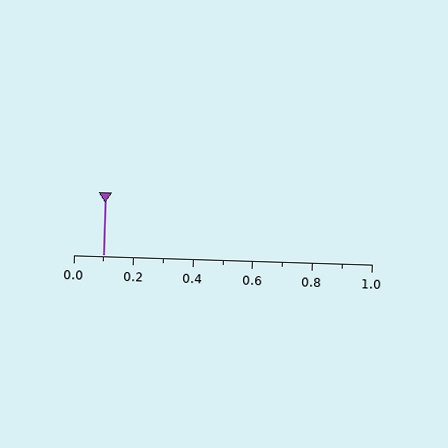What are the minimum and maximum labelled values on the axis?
The axis runs from 0.0 to 1.0.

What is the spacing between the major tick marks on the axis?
The major ticks are spaced 0.2 apart.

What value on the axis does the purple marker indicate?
The marker indicates approximately 0.1.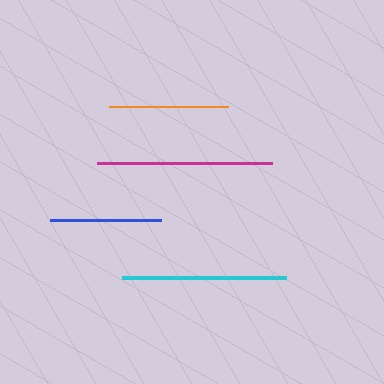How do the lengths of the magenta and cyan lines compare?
The magenta and cyan lines are approximately the same length.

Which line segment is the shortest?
The blue line is the shortest at approximately 111 pixels.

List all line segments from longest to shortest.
From longest to shortest: magenta, cyan, orange, blue.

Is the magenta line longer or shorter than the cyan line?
The magenta line is longer than the cyan line.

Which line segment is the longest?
The magenta line is the longest at approximately 175 pixels.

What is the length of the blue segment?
The blue segment is approximately 111 pixels long.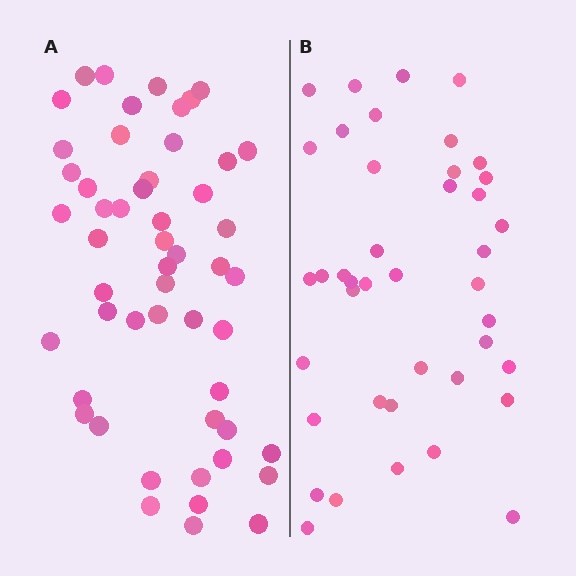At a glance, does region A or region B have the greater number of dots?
Region A (the left region) has more dots.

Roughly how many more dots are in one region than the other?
Region A has roughly 12 or so more dots than region B.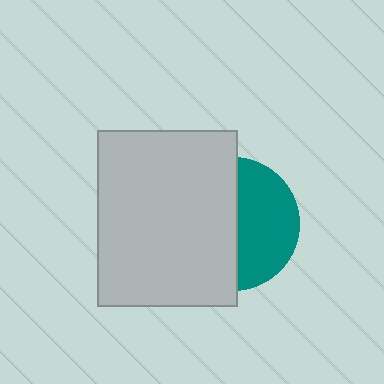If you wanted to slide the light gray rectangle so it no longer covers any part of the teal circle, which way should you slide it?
Slide it left — that is the most direct way to separate the two shapes.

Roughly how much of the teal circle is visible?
About half of it is visible (roughly 45%).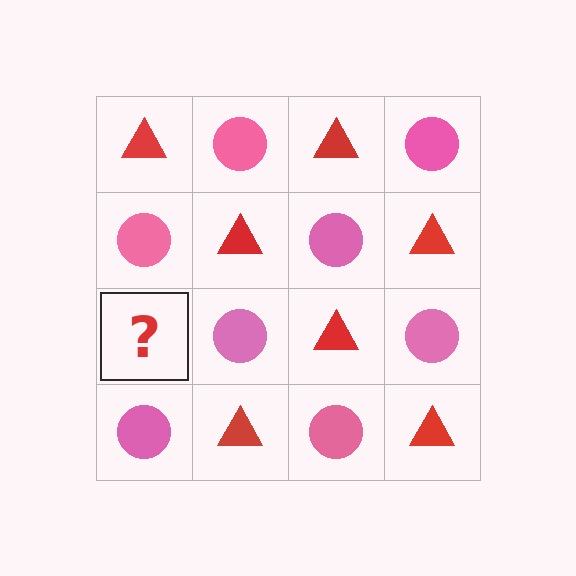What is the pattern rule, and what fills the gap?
The rule is that it alternates red triangle and pink circle in a checkerboard pattern. The gap should be filled with a red triangle.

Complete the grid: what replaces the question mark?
The question mark should be replaced with a red triangle.